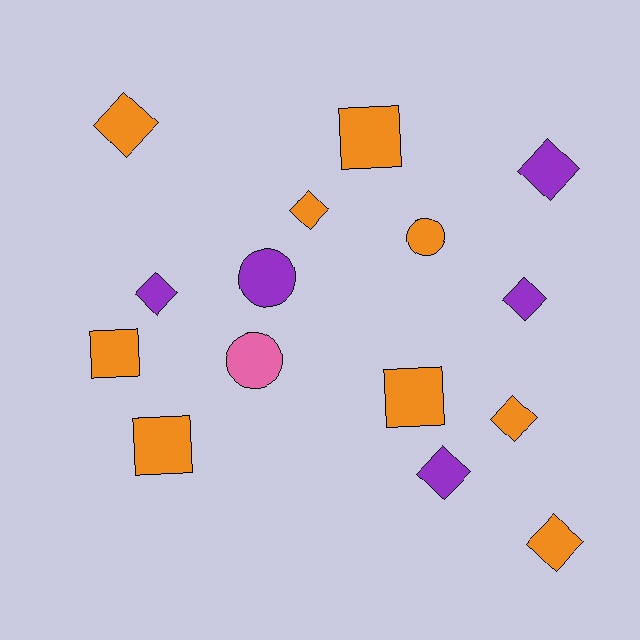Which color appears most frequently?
Orange, with 9 objects.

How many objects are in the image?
There are 15 objects.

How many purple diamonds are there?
There are 4 purple diamonds.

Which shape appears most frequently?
Diamond, with 8 objects.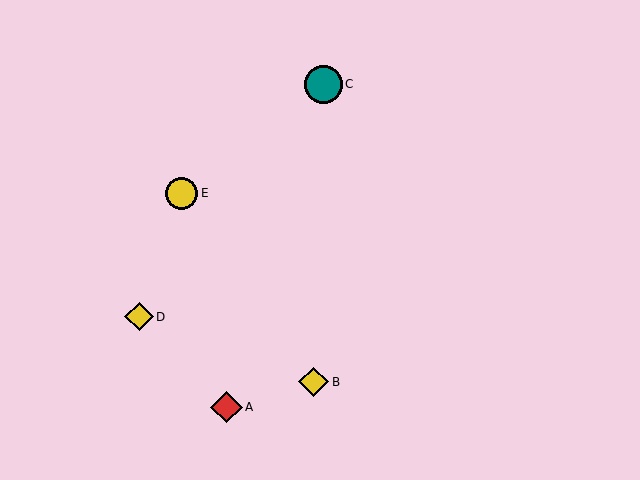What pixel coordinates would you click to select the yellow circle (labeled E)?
Click at (182, 193) to select the yellow circle E.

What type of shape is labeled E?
Shape E is a yellow circle.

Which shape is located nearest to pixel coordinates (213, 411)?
The red diamond (labeled A) at (227, 407) is nearest to that location.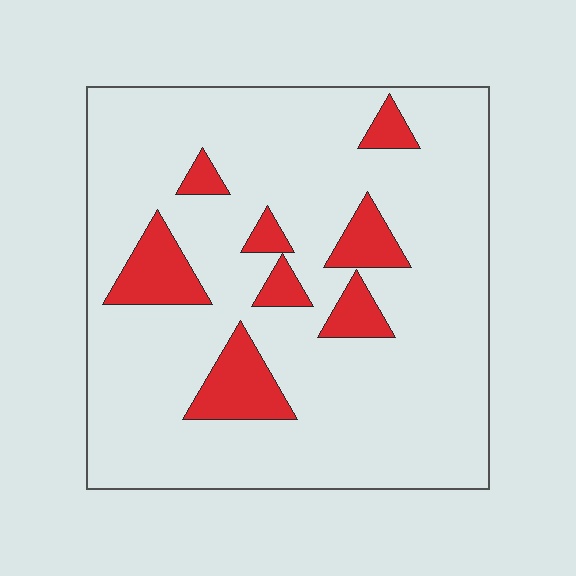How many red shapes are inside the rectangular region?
8.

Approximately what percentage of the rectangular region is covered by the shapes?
Approximately 15%.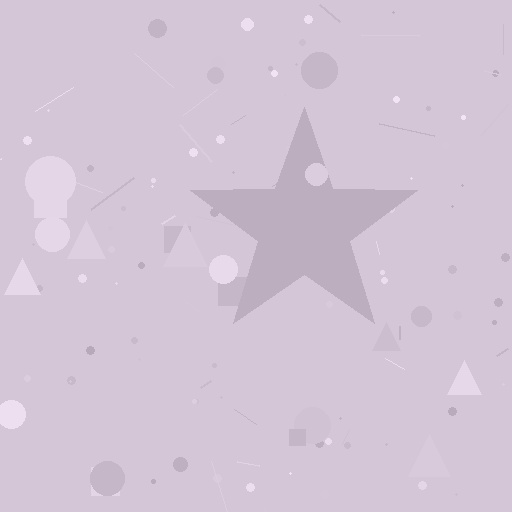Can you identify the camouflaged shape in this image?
The camouflaged shape is a star.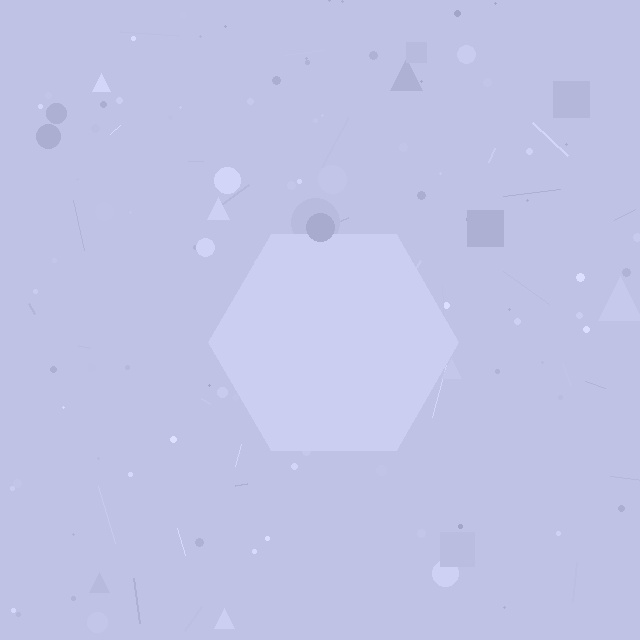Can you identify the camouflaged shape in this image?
The camouflaged shape is a hexagon.